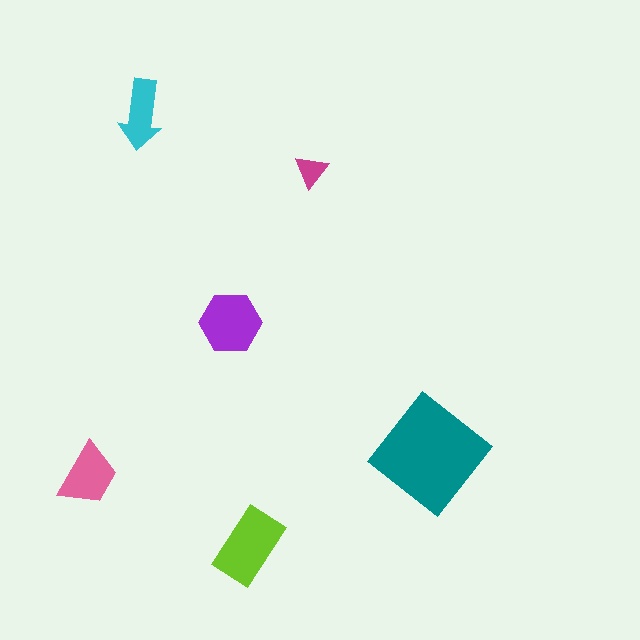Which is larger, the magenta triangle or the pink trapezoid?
The pink trapezoid.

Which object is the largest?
The teal diamond.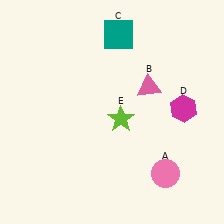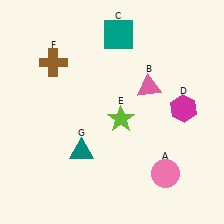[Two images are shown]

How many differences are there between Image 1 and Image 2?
There are 2 differences between the two images.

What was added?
A brown cross (F), a teal triangle (G) were added in Image 2.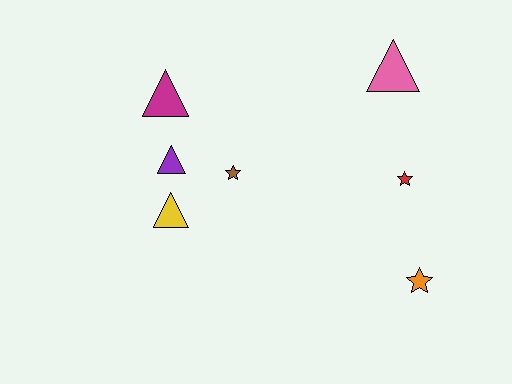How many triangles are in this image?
There are 4 triangles.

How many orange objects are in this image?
There is 1 orange object.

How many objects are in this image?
There are 7 objects.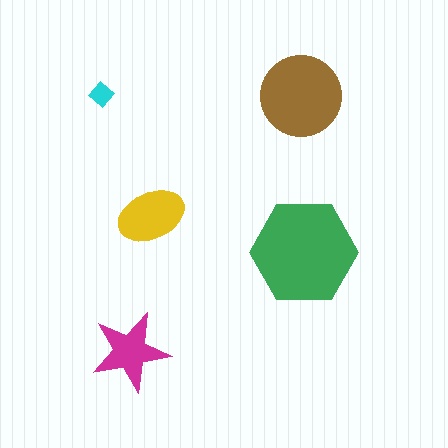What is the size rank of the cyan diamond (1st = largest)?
5th.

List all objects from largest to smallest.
The green hexagon, the brown circle, the yellow ellipse, the magenta star, the cyan diamond.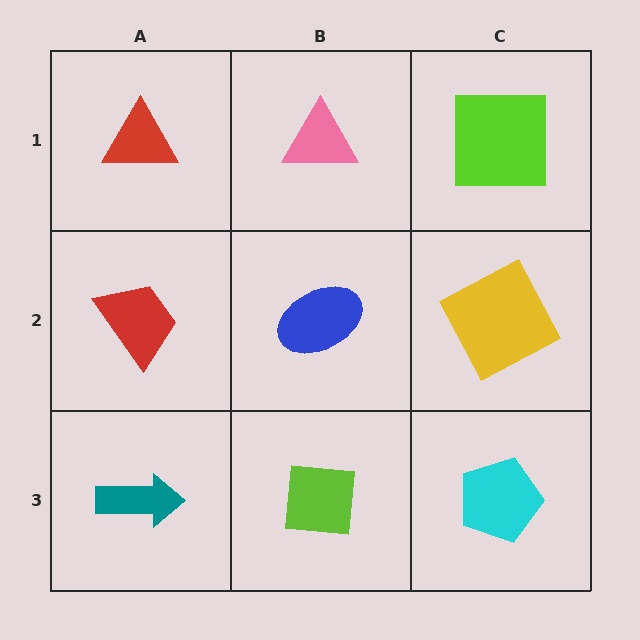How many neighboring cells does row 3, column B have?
3.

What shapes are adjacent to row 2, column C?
A lime square (row 1, column C), a cyan pentagon (row 3, column C), a blue ellipse (row 2, column B).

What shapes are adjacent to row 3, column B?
A blue ellipse (row 2, column B), a teal arrow (row 3, column A), a cyan pentagon (row 3, column C).